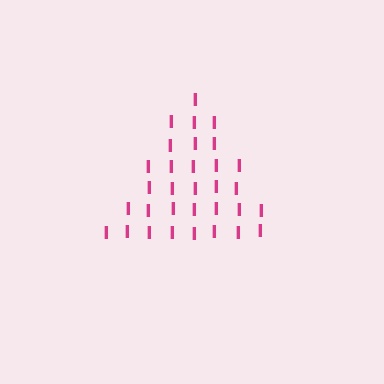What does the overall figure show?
The overall figure shows a triangle.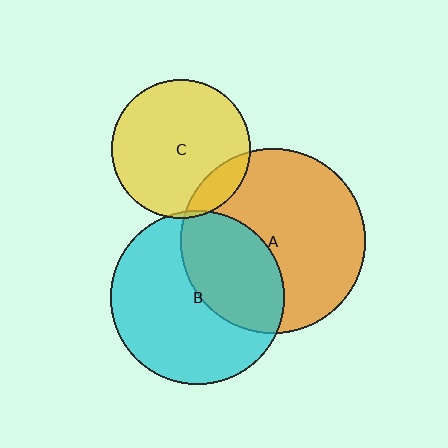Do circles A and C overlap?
Yes.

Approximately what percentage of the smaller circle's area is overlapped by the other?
Approximately 15%.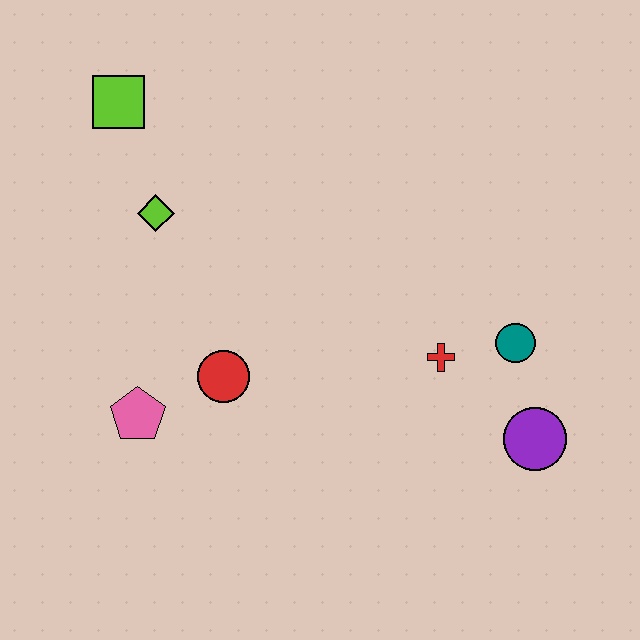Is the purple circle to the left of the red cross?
No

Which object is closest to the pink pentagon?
The red circle is closest to the pink pentagon.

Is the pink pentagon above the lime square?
No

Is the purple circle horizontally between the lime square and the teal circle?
No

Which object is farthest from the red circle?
The purple circle is farthest from the red circle.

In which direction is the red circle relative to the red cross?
The red circle is to the left of the red cross.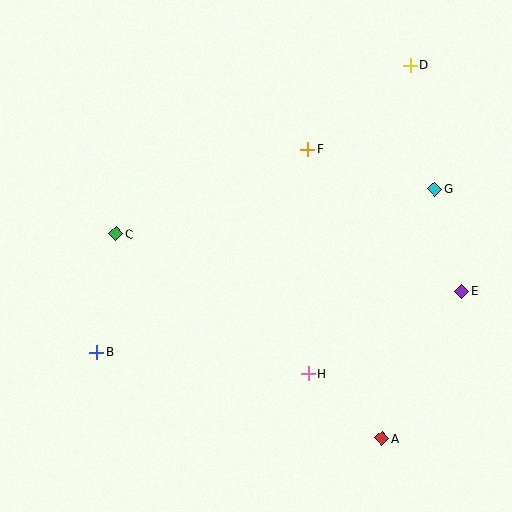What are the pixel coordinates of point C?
Point C is at (116, 234).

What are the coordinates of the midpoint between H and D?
The midpoint between H and D is at (359, 220).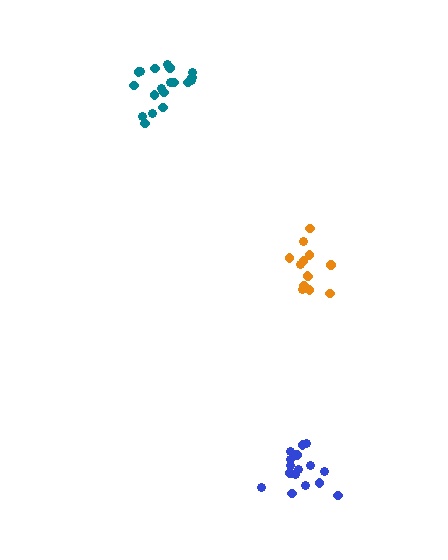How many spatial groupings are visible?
There are 3 spatial groupings.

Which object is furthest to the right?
The orange cluster is rightmost.